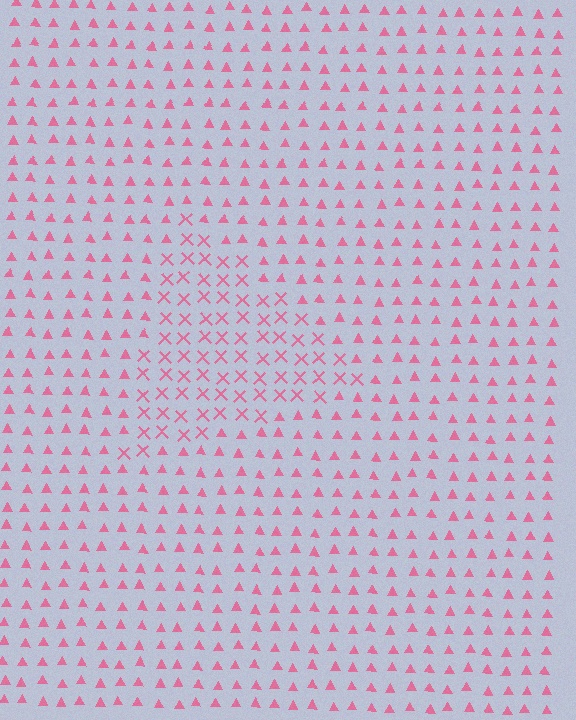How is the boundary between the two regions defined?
The boundary is defined by a change in element shape: X marks inside vs. triangles outside. All elements share the same color and spacing.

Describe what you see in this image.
The image is filled with small pink elements arranged in a uniform grid. A triangle-shaped region contains X marks, while the surrounding area contains triangles. The boundary is defined purely by the change in element shape.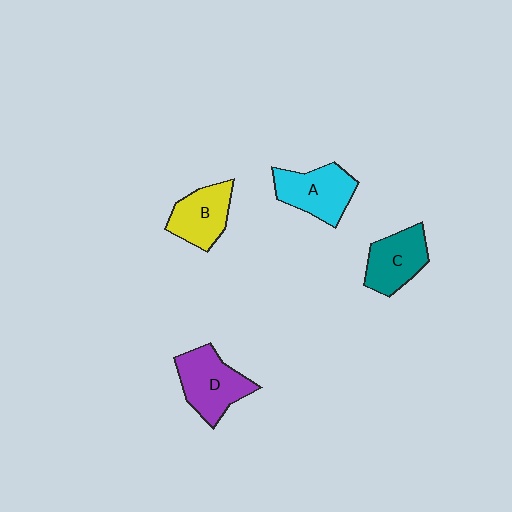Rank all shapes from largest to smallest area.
From largest to smallest: D (purple), A (cyan), C (teal), B (yellow).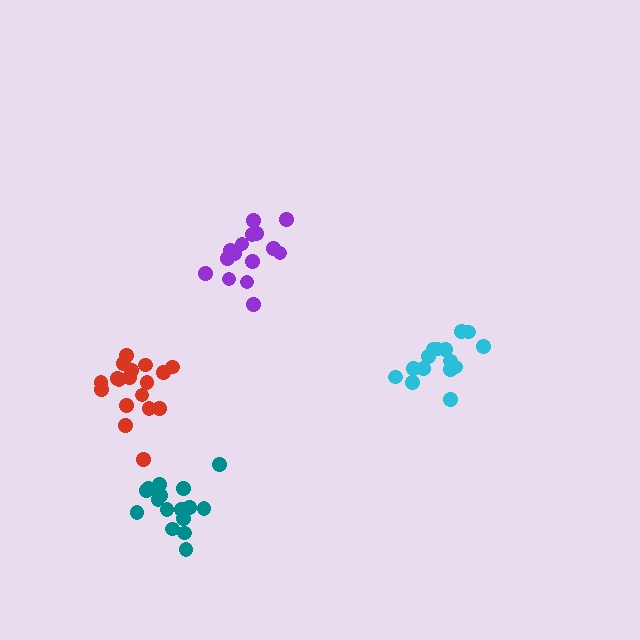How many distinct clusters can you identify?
There are 4 distinct clusters.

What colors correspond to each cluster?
The clusters are colored: purple, teal, red, cyan.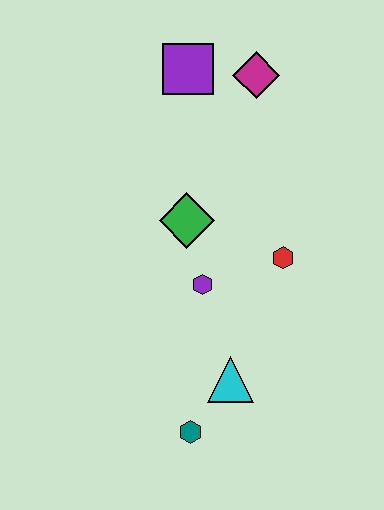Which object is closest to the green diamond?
The purple hexagon is closest to the green diamond.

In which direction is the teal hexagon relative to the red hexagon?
The teal hexagon is below the red hexagon.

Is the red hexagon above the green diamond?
No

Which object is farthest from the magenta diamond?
The teal hexagon is farthest from the magenta diamond.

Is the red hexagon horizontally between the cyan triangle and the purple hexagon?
No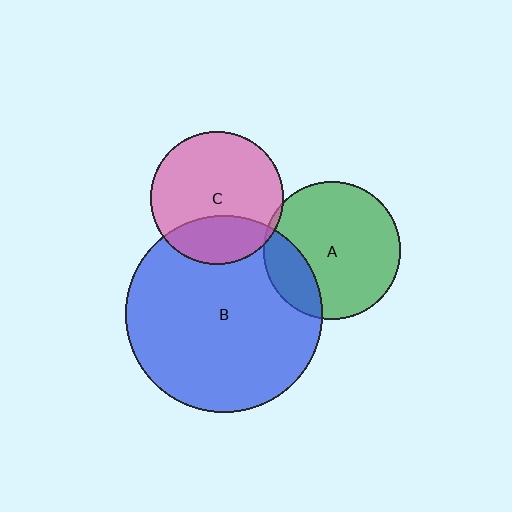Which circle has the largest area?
Circle B (blue).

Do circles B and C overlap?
Yes.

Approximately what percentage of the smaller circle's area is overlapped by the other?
Approximately 30%.